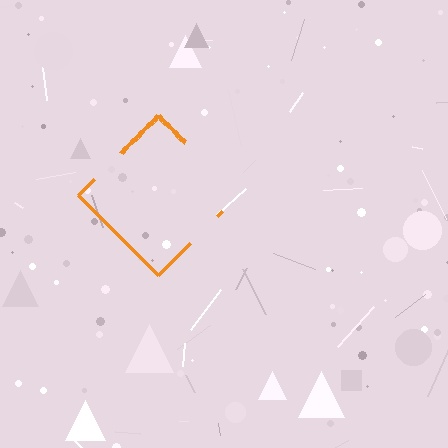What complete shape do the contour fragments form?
The contour fragments form a diamond.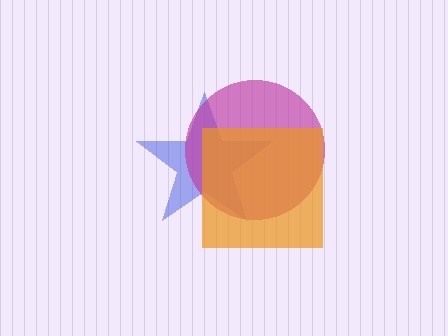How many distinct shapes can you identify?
There are 3 distinct shapes: a blue star, a magenta circle, an orange square.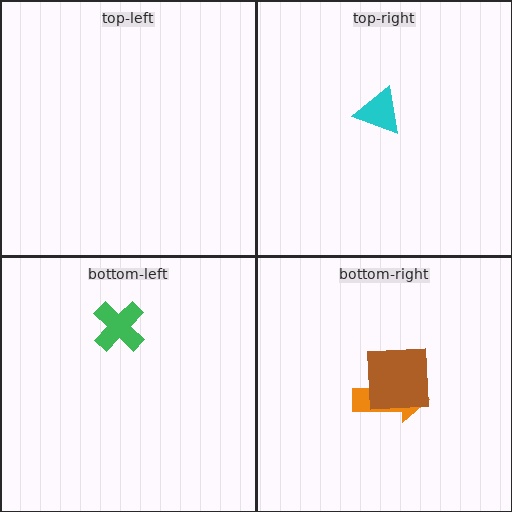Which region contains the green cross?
The bottom-left region.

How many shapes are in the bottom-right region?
2.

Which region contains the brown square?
The bottom-right region.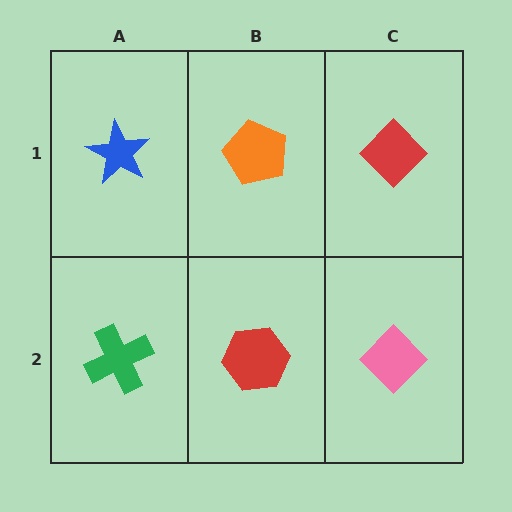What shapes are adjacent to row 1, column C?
A pink diamond (row 2, column C), an orange pentagon (row 1, column B).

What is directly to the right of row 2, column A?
A red hexagon.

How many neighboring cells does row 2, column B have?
3.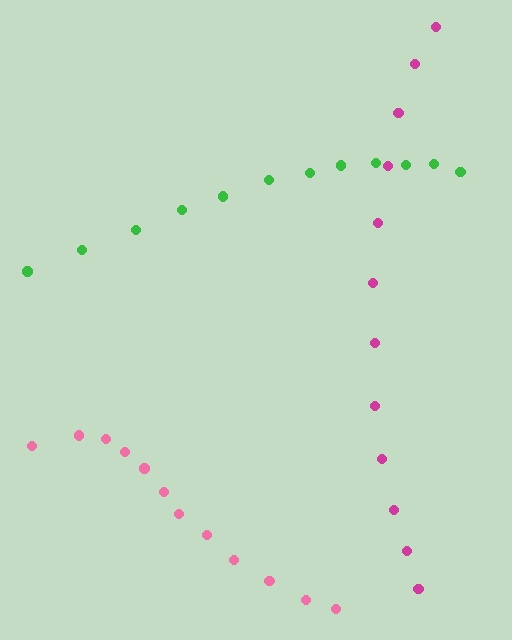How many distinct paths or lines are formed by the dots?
There are 3 distinct paths.